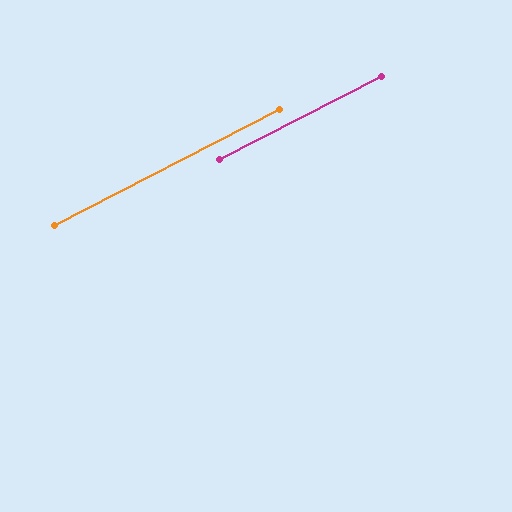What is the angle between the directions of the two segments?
Approximately 0 degrees.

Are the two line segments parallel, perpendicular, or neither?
Parallel — their directions differ by only 0.1°.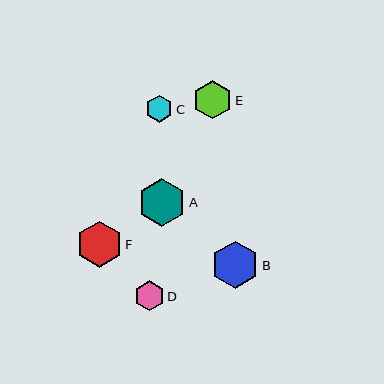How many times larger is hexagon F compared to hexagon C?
Hexagon F is approximately 1.7 times the size of hexagon C.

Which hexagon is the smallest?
Hexagon C is the smallest with a size of approximately 27 pixels.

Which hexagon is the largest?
Hexagon A is the largest with a size of approximately 48 pixels.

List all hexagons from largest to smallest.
From largest to smallest: A, B, F, E, D, C.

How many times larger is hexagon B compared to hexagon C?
Hexagon B is approximately 1.7 times the size of hexagon C.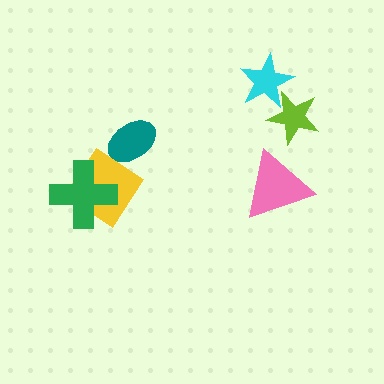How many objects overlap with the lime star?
1 object overlaps with the lime star.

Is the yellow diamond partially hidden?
Yes, it is partially covered by another shape.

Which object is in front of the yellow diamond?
The green cross is in front of the yellow diamond.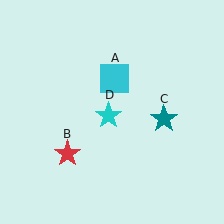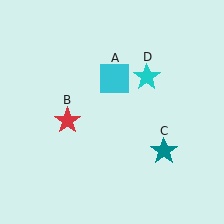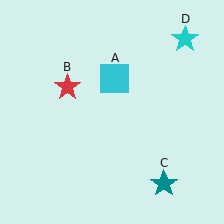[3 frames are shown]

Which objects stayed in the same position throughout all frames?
Cyan square (object A) remained stationary.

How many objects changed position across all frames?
3 objects changed position: red star (object B), teal star (object C), cyan star (object D).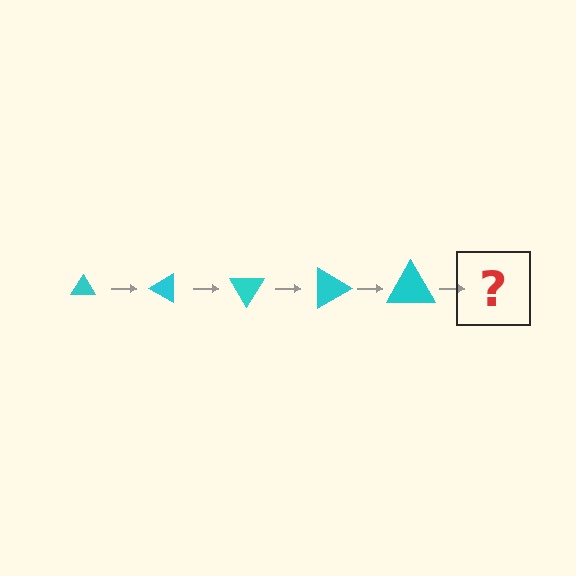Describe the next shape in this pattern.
It should be a triangle, larger than the previous one and rotated 150 degrees from the start.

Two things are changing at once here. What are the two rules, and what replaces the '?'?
The two rules are that the triangle grows larger each step and it rotates 30 degrees each step. The '?' should be a triangle, larger than the previous one and rotated 150 degrees from the start.